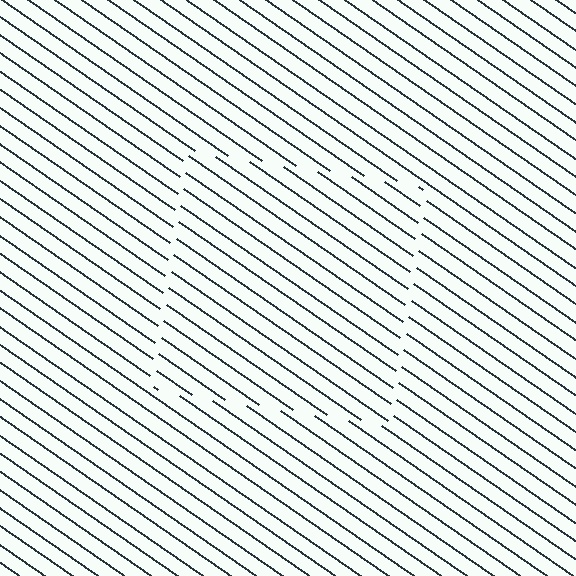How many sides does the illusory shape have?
4 sides — the line-ends trace a square.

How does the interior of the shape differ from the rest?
The interior of the shape contains the same grating, shifted by half a period — the contour is defined by the phase discontinuity where line-ends from the inner and outer gratings abut.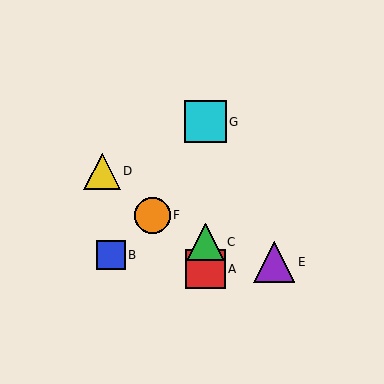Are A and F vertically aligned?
No, A is at x≈205 and F is at x≈152.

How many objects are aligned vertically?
3 objects (A, C, G) are aligned vertically.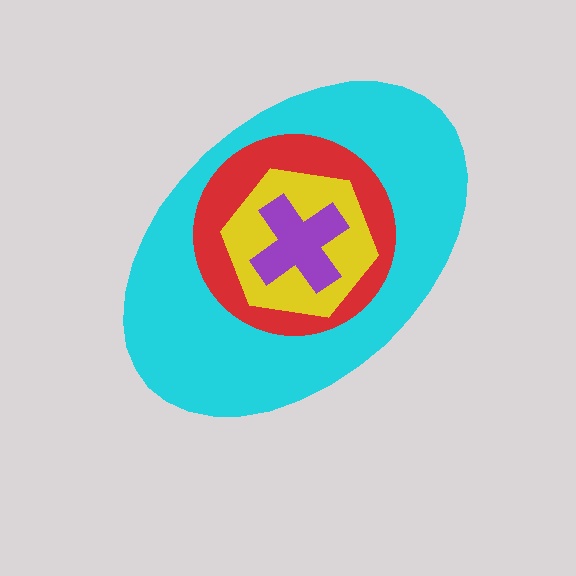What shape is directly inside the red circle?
The yellow hexagon.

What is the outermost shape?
The cyan ellipse.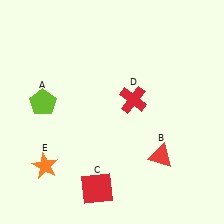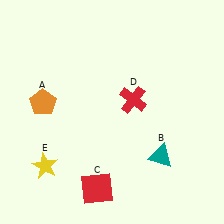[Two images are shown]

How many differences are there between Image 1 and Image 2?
There are 3 differences between the two images.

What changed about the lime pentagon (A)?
In Image 1, A is lime. In Image 2, it changed to orange.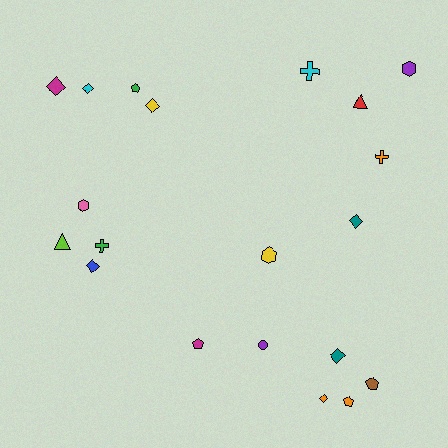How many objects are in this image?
There are 20 objects.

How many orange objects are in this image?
There are 3 orange objects.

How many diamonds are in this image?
There are 7 diamonds.